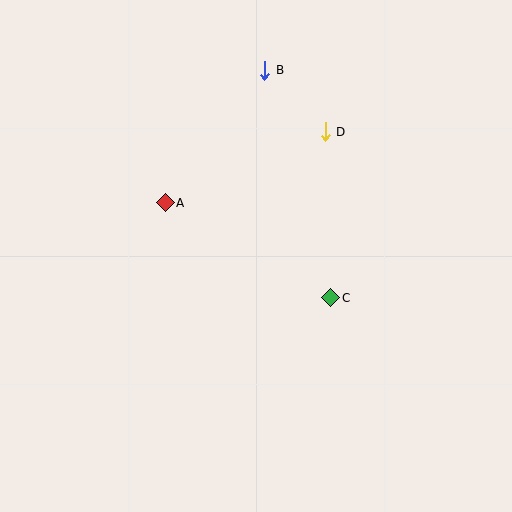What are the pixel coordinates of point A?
Point A is at (165, 203).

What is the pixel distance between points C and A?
The distance between C and A is 191 pixels.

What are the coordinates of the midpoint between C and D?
The midpoint between C and D is at (328, 215).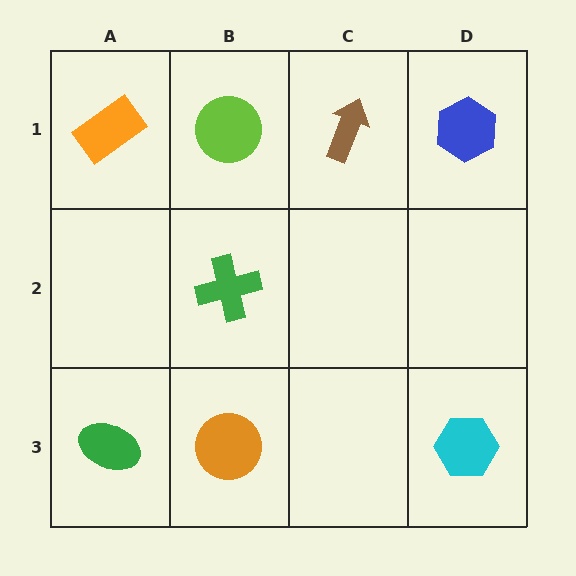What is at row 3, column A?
A green ellipse.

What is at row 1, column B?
A lime circle.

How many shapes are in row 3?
3 shapes.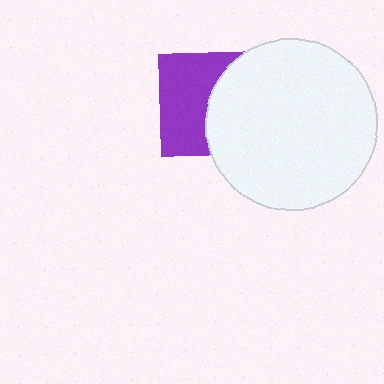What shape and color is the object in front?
The object in front is a white circle.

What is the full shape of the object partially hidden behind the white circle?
The partially hidden object is a purple square.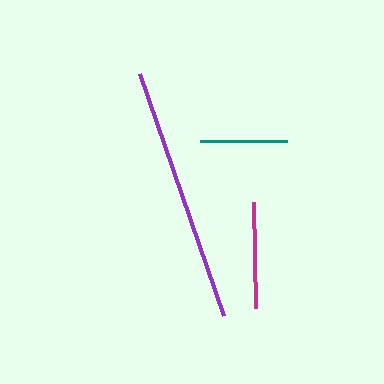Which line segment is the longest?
The purple line is the longest at approximately 256 pixels.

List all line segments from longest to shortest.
From longest to shortest: purple, magenta, teal.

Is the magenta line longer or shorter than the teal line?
The magenta line is longer than the teal line.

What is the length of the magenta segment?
The magenta segment is approximately 106 pixels long.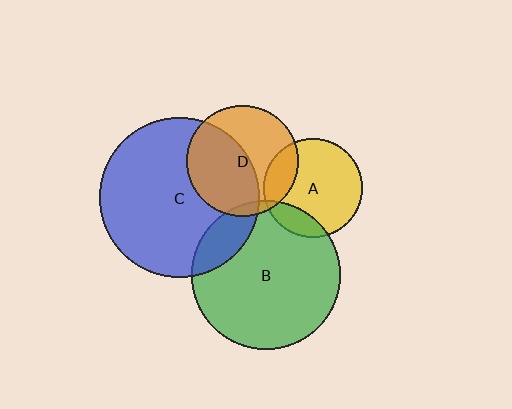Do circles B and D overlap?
Yes.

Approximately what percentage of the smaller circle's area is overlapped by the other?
Approximately 5%.